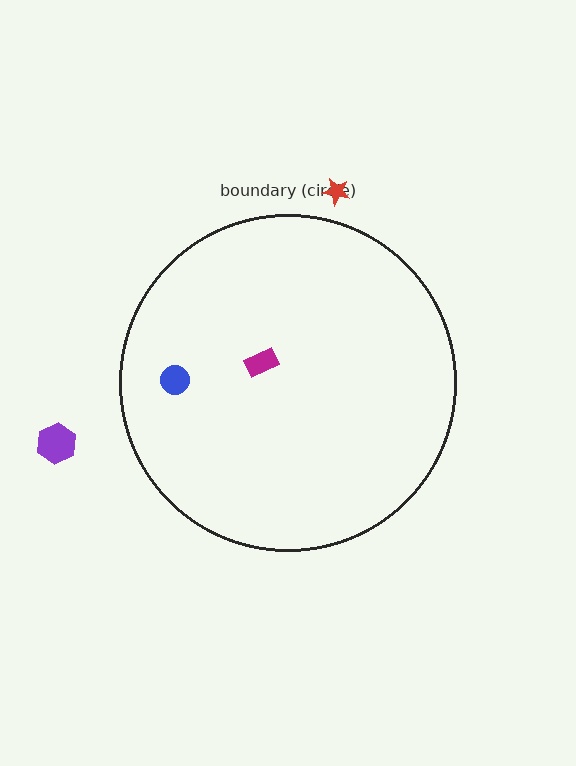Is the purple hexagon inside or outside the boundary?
Outside.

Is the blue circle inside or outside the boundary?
Inside.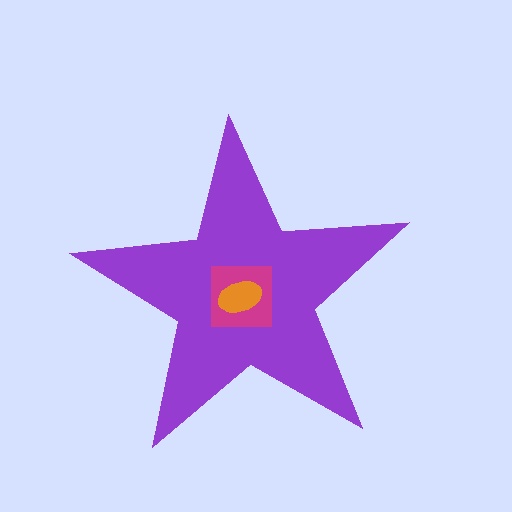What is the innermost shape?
The orange ellipse.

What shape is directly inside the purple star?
The magenta square.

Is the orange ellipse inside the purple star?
Yes.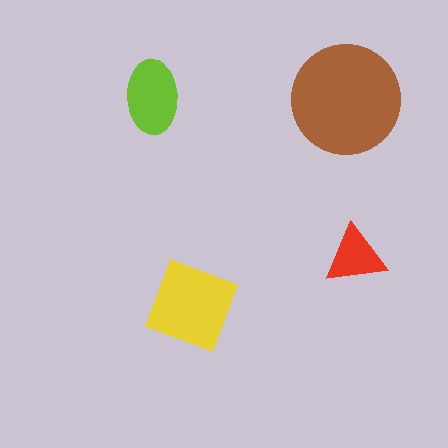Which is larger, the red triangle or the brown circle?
The brown circle.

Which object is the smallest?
The red triangle.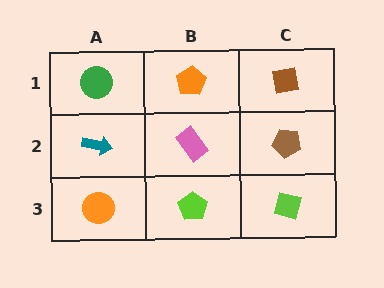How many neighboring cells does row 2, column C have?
3.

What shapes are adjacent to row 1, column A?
A teal arrow (row 2, column A), an orange pentagon (row 1, column B).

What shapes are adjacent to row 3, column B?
A pink rectangle (row 2, column B), an orange circle (row 3, column A), a lime diamond (row 3, column C).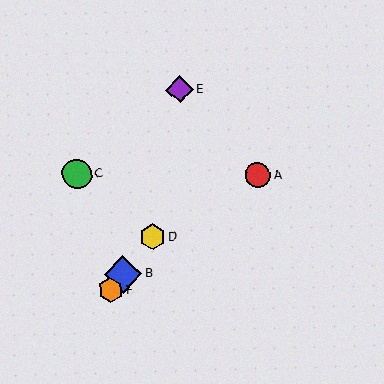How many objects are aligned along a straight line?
3 objects (B, D, F) are aligned along a straight line.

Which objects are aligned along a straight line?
Objects B, D, F are aligned along a straight line.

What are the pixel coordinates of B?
Object B is at (123, 274).